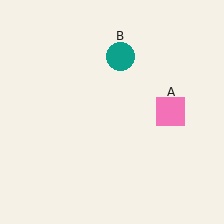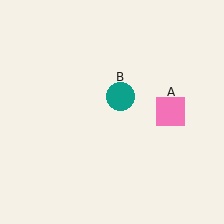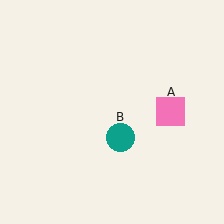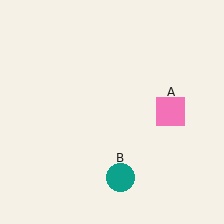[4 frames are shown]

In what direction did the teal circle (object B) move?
The teal circle (object B) moved down.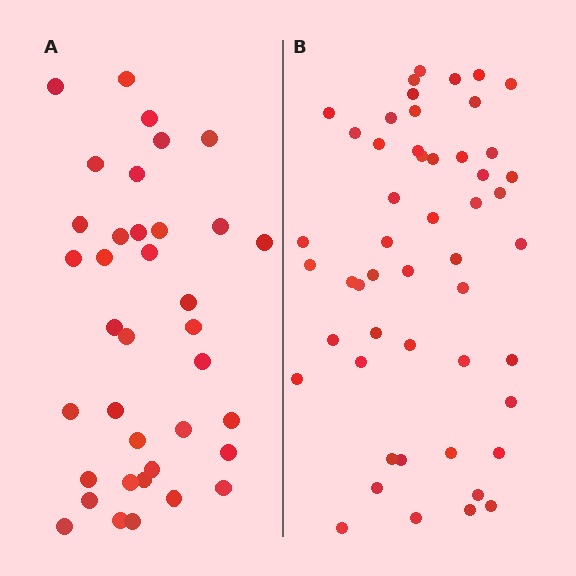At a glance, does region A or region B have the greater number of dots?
Region B (the right region) has more dots.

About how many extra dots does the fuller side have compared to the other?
Region B has approximately 15 more dots than region A.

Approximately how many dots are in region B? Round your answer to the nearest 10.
About 50 dots. (The exact count is 51, which rounds to 50.)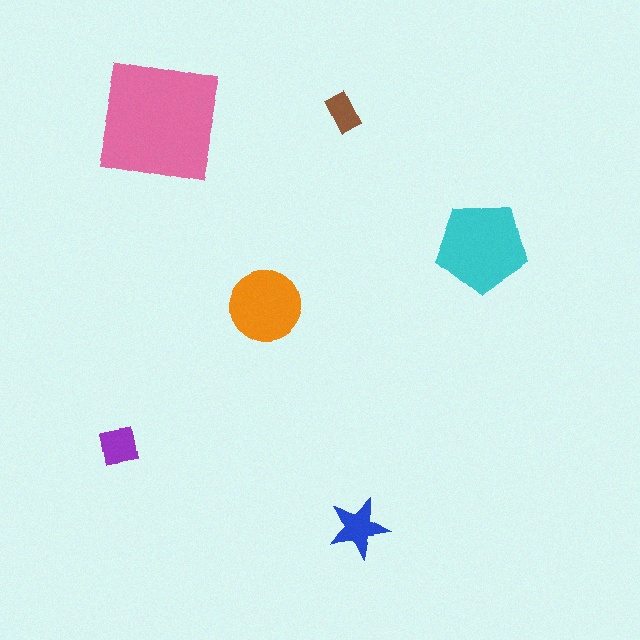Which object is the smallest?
The brown rectangle.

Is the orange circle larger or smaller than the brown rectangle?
Larger.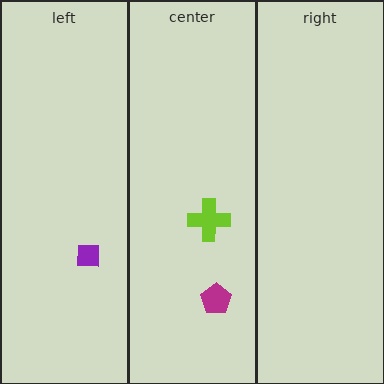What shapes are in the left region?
The purple square.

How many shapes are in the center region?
2.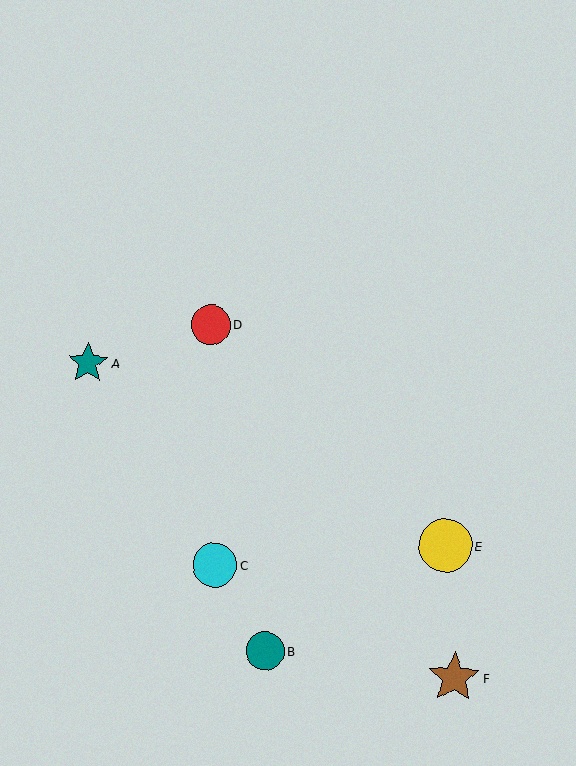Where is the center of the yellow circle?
The center of the yellow circle is at (445, 546).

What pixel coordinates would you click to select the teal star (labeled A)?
Click at (88, 363) to select the teal star A.